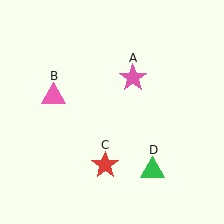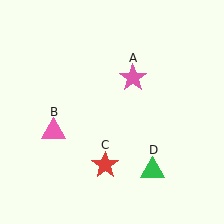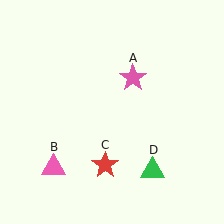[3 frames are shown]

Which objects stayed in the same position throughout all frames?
Pink star (object A) and red star (object C) and green triangle (object D) remained stationary.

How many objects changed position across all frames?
1 object changed position: pink triangle (object B).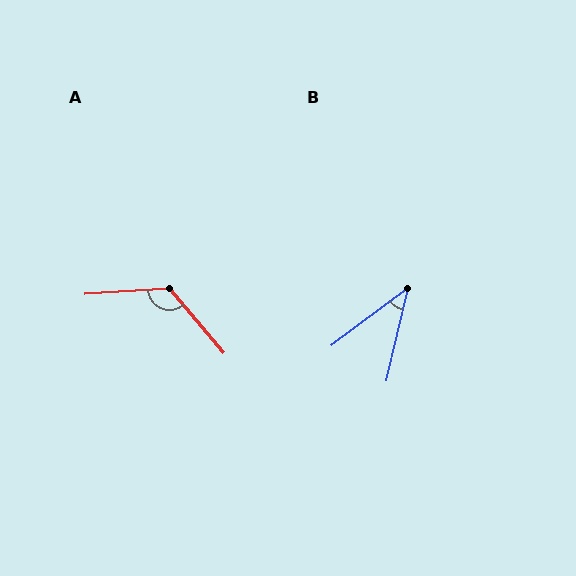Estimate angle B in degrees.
Approximately 40 degrees.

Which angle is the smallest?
B, at approximately 40 degrees.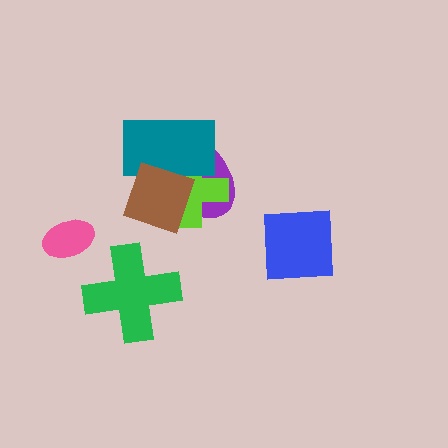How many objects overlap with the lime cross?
3 objects overlap with the lime cross.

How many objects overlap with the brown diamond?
3 objects overlap with the brown diamond.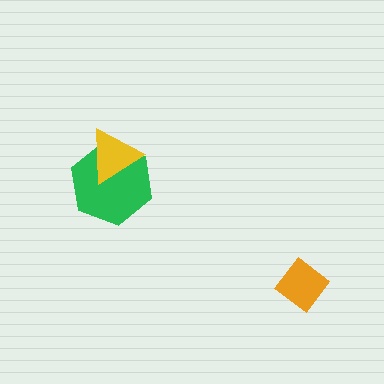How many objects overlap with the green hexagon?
1 object overlaps with the green hexagon.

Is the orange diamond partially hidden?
No, no other shape covers it.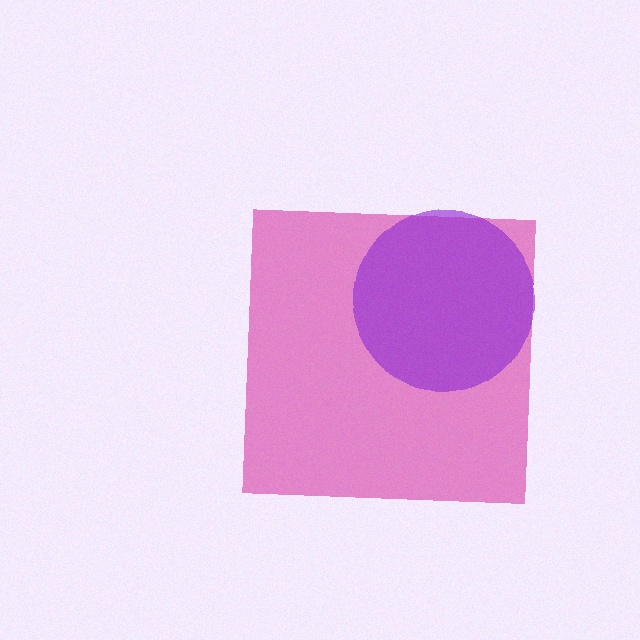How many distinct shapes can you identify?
There are 2 distinct shapes: a magenta square, a purple circle.